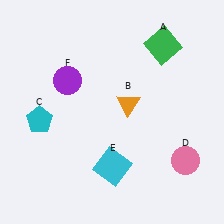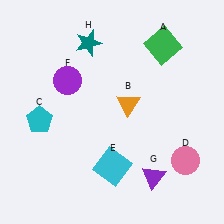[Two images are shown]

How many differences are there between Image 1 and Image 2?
There are 2 differences between the two images.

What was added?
A purple triangle (G), a teal star (H) were added in Image 2.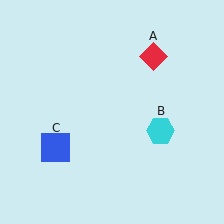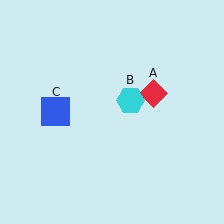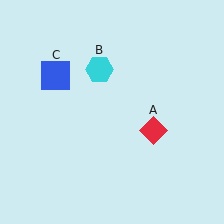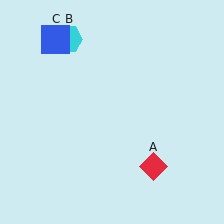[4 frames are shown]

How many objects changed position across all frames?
3 objects changed position: red diamond (object A), cyan hexagon (object B), blue square (object C).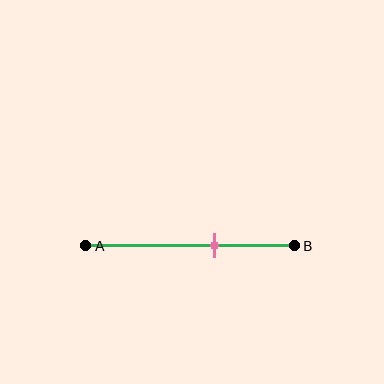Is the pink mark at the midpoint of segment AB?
No, the mark is at about 60% from A, not at the 50% midpoint.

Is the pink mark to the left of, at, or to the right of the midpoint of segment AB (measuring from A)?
The pink mark is to the right of the midpoint of segment AB.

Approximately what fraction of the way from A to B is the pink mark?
The pink mark is approximately 60% of the way from A to B.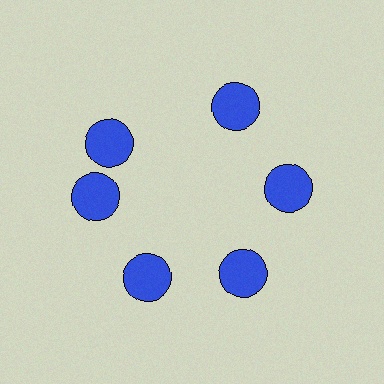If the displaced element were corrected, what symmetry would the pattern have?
It would have 6-fold rotational symmetry — the pattern would map onto itself every 60 degrees.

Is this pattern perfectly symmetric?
No. The 6 blue circles are arranged in a ring, but one element near the 11 o'clock position is rotated out of alignment along the ring, breaking the 6-fold rotational symmetry.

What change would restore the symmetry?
The symmetry would be restored by rotating it back into even spacing with its neighbors so that all 6 circles sit at equal angles and equal distance from the center.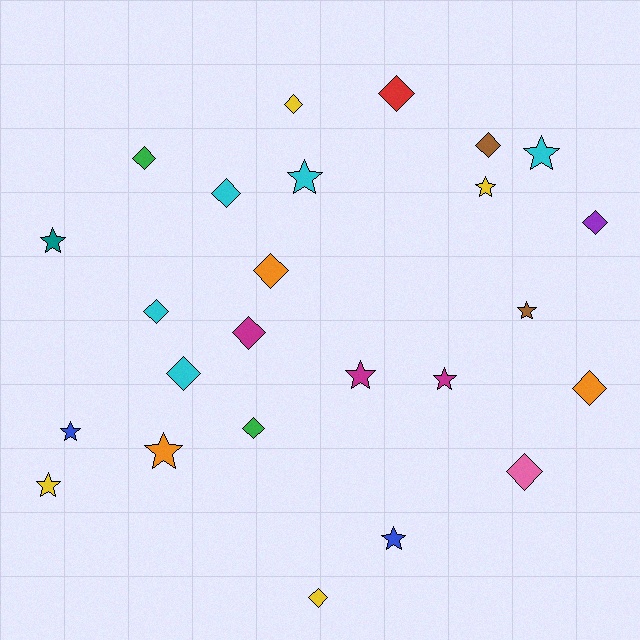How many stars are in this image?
There are 11 stars.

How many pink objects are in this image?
There is 1 pink object.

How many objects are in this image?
There are 25 objects.